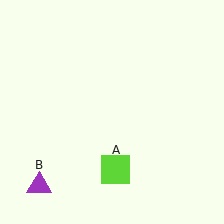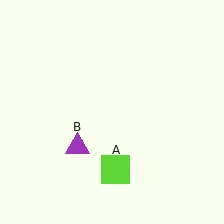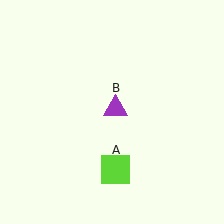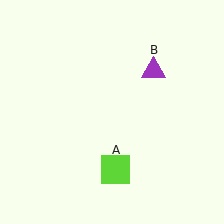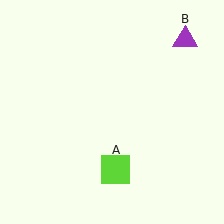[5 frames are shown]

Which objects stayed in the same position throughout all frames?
Lime square (object A) remained stationary.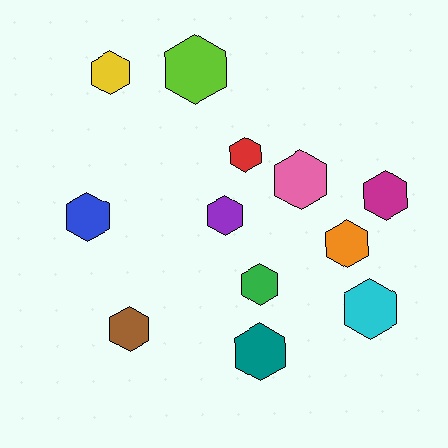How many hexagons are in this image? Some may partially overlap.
There are 12 hexagons.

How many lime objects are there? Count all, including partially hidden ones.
There is 1 lime object.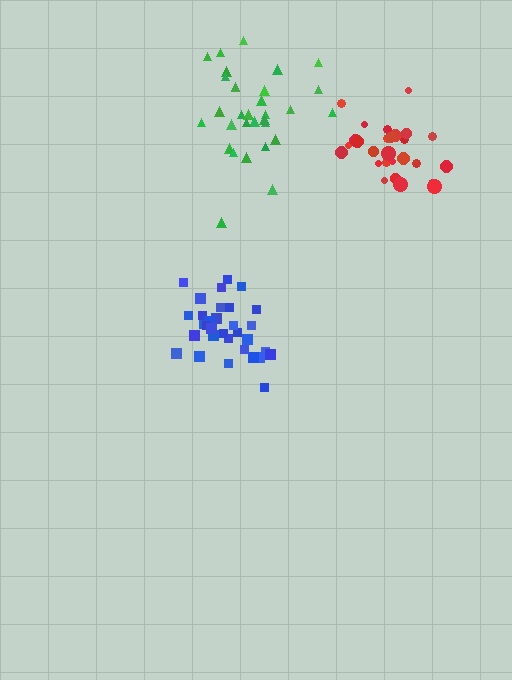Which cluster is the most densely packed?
Blue.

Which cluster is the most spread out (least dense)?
Green.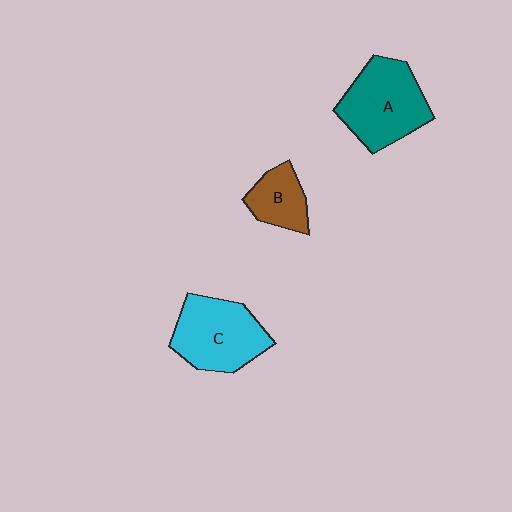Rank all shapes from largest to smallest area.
From largest to smallest: A (teal), C (cyan), B (brown).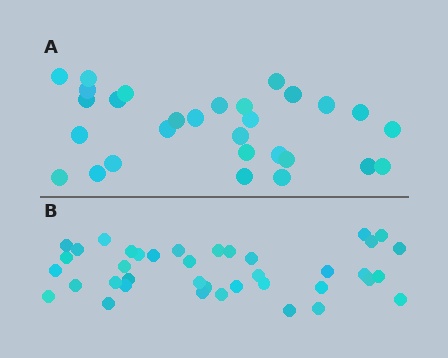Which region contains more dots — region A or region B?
Region B (the bottom region) has more dots.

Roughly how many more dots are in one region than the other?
Region B has roughly 10 or so more dots than region A.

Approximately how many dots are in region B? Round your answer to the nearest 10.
About 40 dots. (The exact count is 39, which rounds to 40.)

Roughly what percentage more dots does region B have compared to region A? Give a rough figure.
About 35% more.